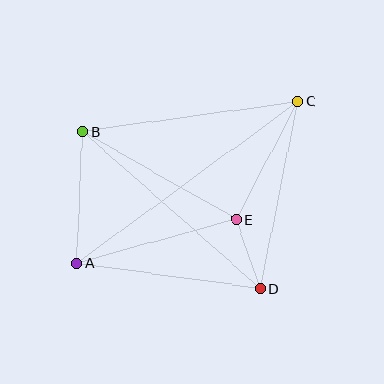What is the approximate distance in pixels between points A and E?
The distance between A and E is approximately 165 pixels.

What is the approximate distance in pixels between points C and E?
The distance between C and E is approximately 133 pixels.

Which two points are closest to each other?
Points D and E are closest to each other.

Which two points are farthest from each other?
Points A and C are farthest from each other.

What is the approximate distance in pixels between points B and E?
The distance between B and E is approximately 177 pixels.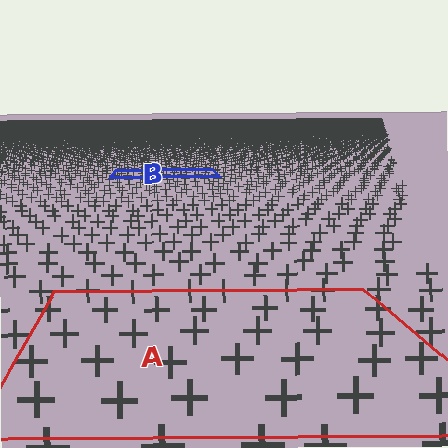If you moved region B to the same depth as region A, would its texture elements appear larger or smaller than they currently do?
They would appear larger. At a closer depth, the same texture elements are projected at a bigger on-screen size.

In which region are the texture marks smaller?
The texture marks are smaller in region B, because it is farther away.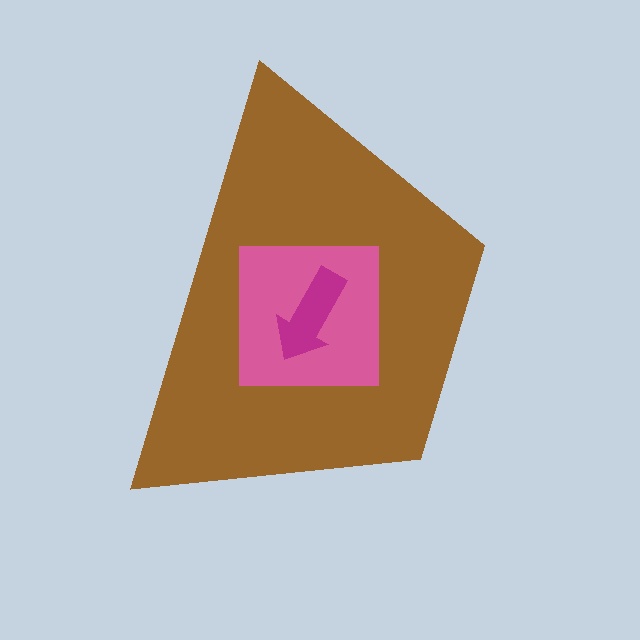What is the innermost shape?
The magenta arrow.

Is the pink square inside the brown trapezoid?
Yes.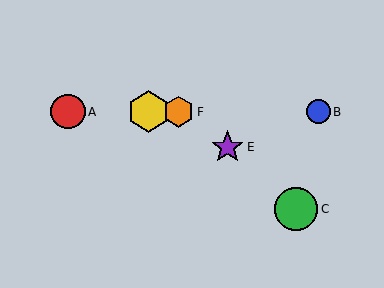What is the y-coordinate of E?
Object E is at y≈147.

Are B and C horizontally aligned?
No, B is at y≈112 and C is at y≈209.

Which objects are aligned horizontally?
Objects A, B, D, F are aligned horizontally.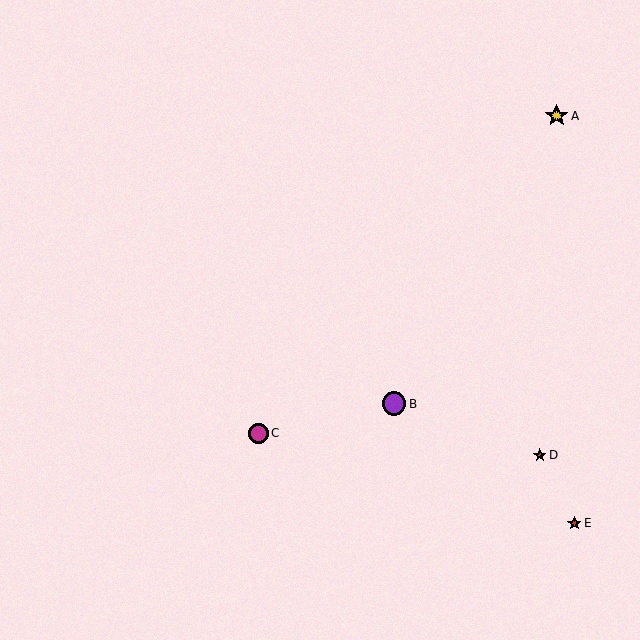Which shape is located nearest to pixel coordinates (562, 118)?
The yellow star (labeled A) at (557, 116) is nearest to that location.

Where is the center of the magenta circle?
The center of the magenta circle is at (258, 433).